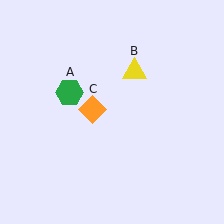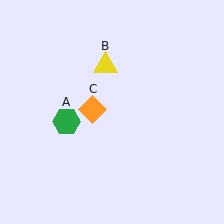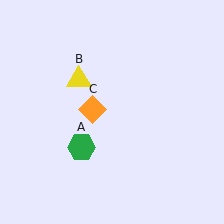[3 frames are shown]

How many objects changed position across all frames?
2 objects changed position: green hexagon (object A), yellow triangle (object B).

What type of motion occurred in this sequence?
The green hexagon (object A), yellow triangle (object B) rotated counterclockwise around the center of the scene.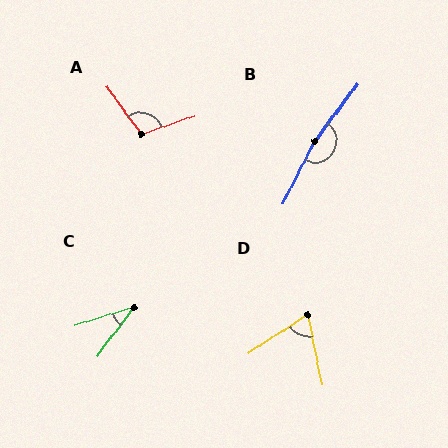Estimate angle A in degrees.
Approximately 107 degrees.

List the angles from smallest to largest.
C (36°), D (68°), A (107°), B (170°).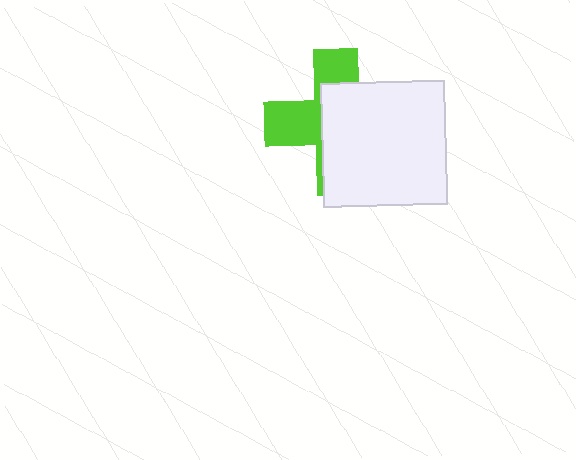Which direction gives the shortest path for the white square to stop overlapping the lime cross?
Moving right gives the shortest separation.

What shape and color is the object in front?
The object in front is a white square.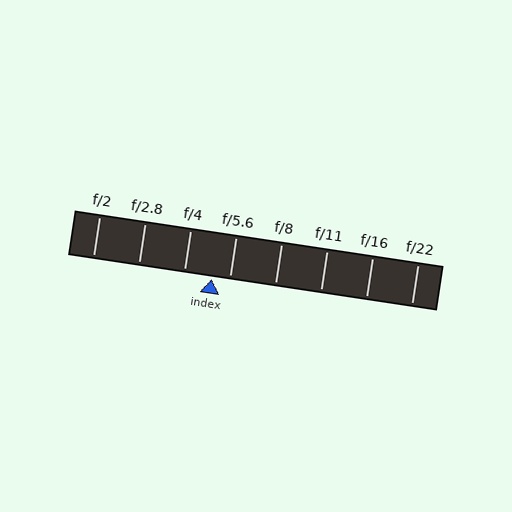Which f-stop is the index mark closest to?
The index mark is closest to f/5.6.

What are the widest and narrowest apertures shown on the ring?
The widest aperture shown is f/2 and the narrowest is f/22.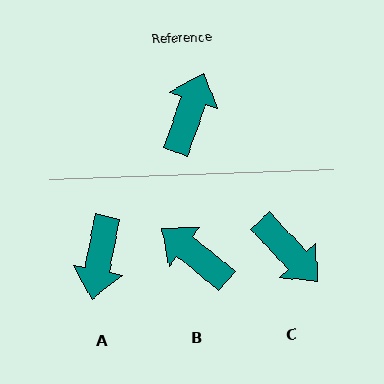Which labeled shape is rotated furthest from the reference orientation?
A, about 171 degrees away.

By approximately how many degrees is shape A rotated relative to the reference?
Approximately 171 degrees clockwise.